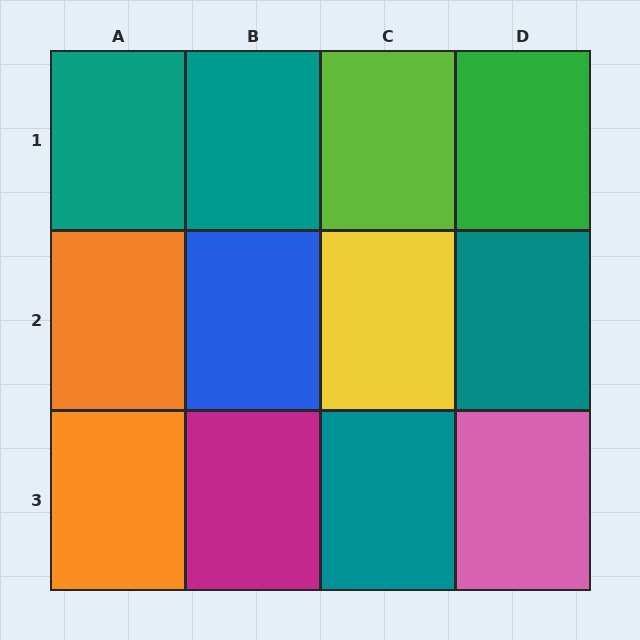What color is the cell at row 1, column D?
Green.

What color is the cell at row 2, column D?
Teal.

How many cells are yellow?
1 cell is yellow.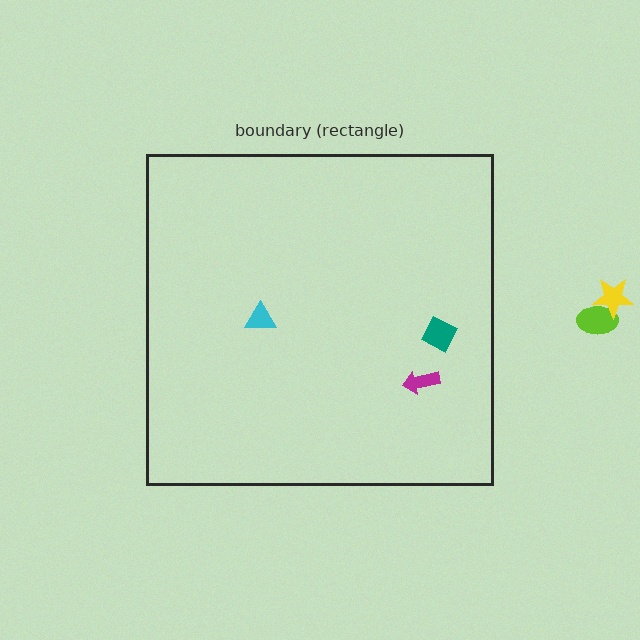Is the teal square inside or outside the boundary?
Inside.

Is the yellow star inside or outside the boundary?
Outside.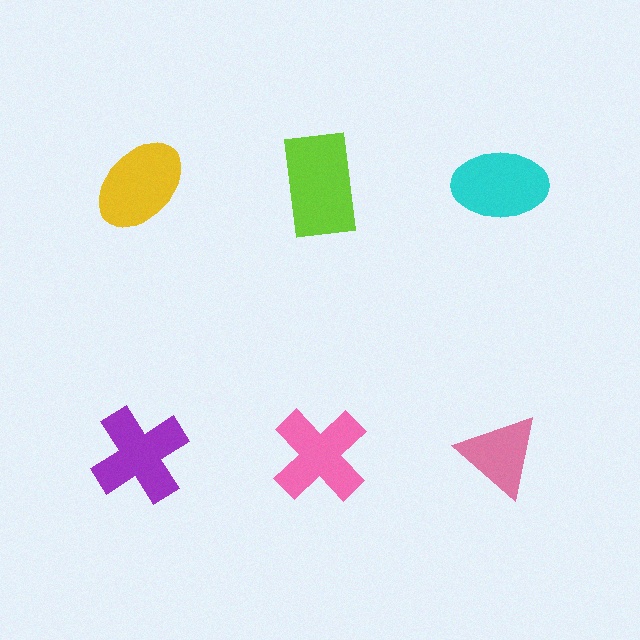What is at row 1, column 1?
A yellow ellipse.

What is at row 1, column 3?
A cyan ellipse.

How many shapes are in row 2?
3 shapes.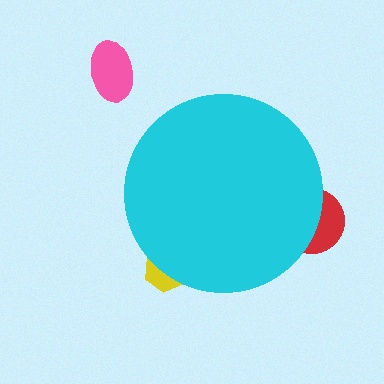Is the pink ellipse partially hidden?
No, the pink ellipse is fully visible.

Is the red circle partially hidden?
Yes, the red circle is partially hidden behind the cyan circle.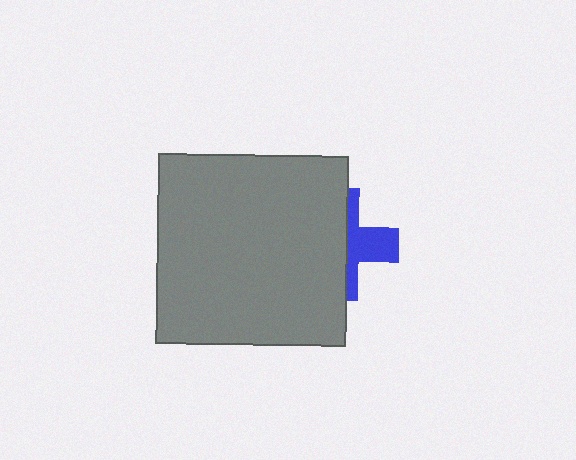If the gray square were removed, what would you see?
You would see the complete blue cross.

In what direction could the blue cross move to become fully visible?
The blue cross could move right. That would shift it out from behind the gray square entirely.